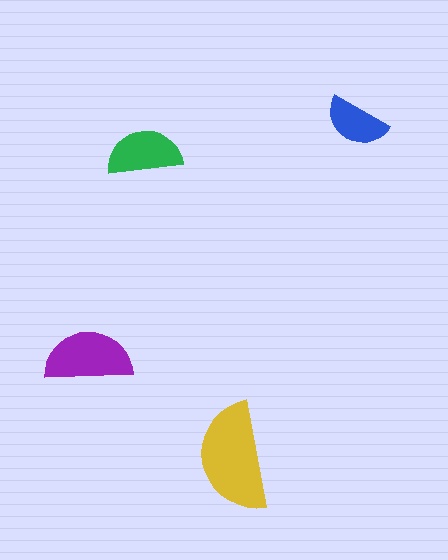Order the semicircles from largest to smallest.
the yellow one, the purple one, the green one, the blue one.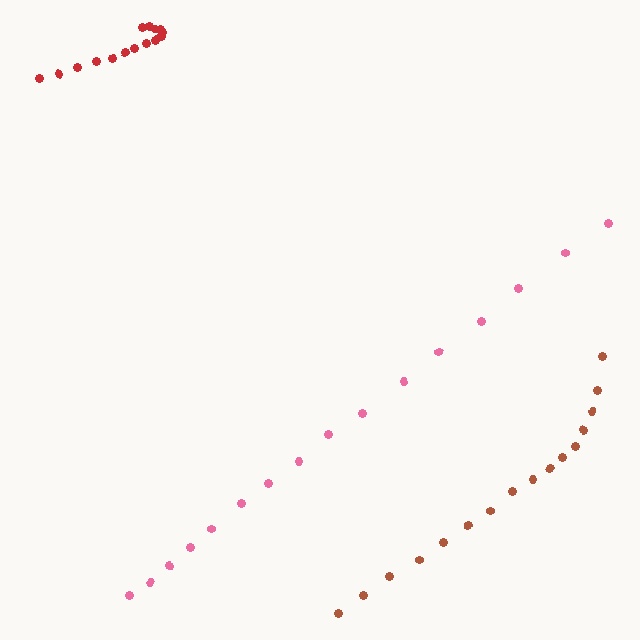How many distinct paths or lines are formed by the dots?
There are 3 distinct paths.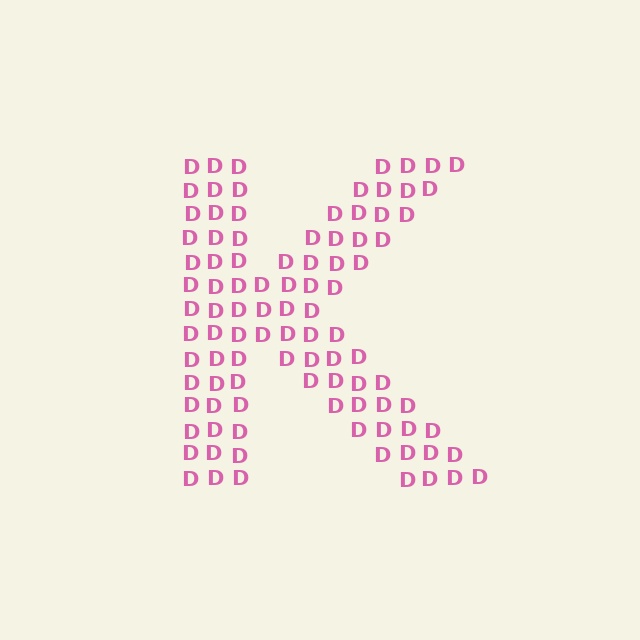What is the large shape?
The large shape is the letter K.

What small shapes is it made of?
It is made of small letter D's.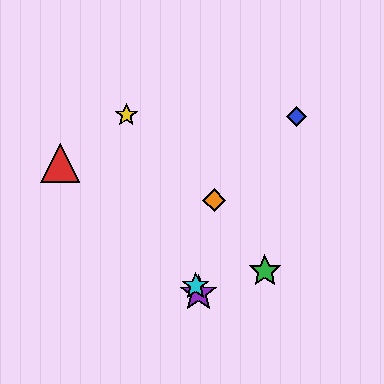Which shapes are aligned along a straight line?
The yellow star, the purple star, the cyan star are aligned along a straight line.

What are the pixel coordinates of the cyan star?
The cyan star is at (196, 286).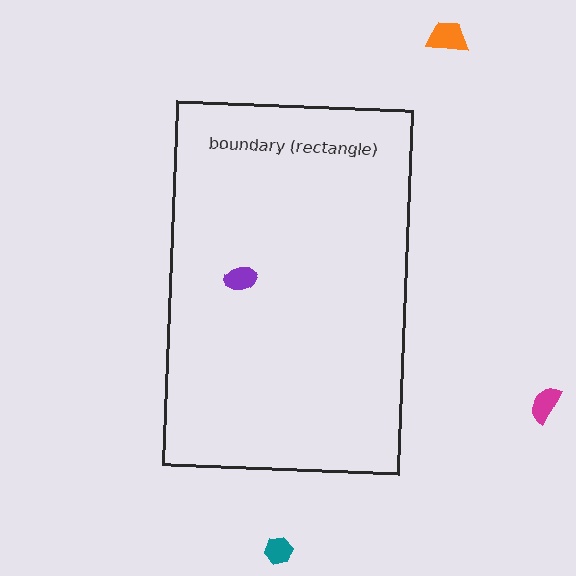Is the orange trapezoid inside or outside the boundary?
Outside.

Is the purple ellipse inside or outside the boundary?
Inside.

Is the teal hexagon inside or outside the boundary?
Outside.